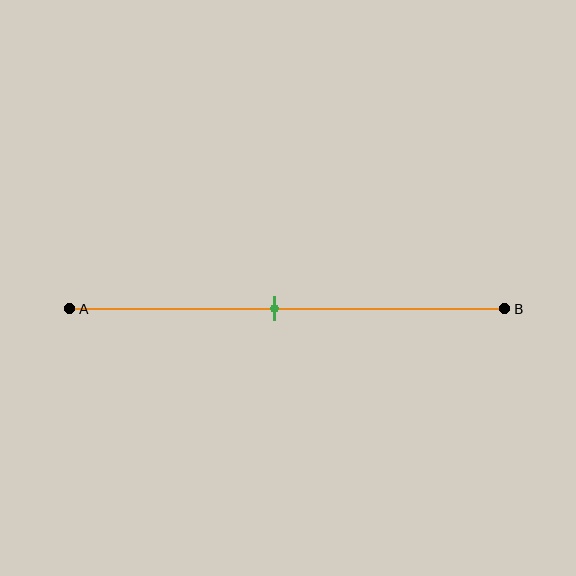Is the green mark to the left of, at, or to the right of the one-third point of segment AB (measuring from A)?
The green mark is to the right of the one-third point of segment AB.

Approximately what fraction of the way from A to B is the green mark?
The green mark is approximately 45% of the way from A to B.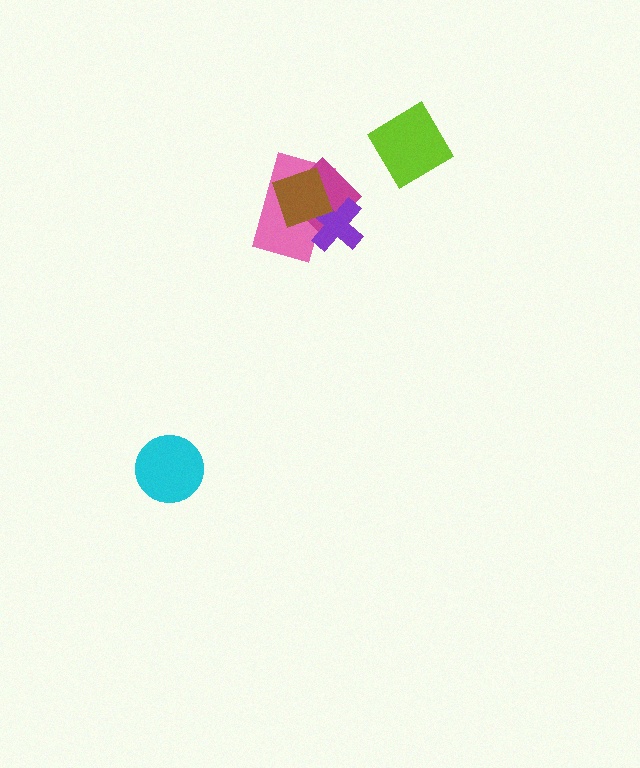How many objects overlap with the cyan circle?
0 objects overlap with the cyan circle.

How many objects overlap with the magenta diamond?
3 objects overlap with the magenta diamond.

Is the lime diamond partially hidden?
No, no other shape covers it.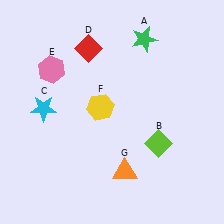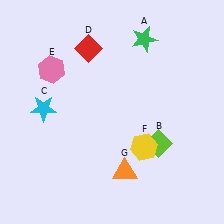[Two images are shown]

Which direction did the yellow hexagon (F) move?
The yellow hexagon (F) moved right.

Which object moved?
The yellow hexagon (F) moved right.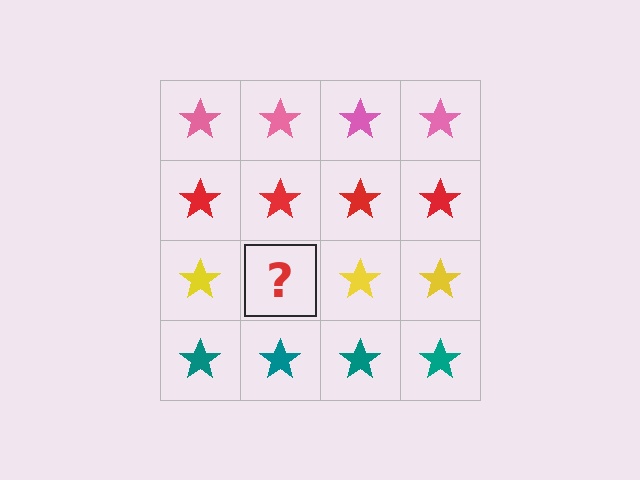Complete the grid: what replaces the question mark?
The question mark should be replaced with a yellow star.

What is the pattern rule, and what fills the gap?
The rule is that each row has a consistent color. The gap should be filled with a yellow star.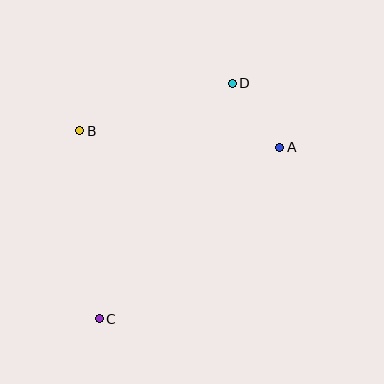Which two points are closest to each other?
Points A and D are closest to each other.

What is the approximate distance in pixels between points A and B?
The distance between A and B is approximately 201 pixels.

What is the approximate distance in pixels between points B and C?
The distance between B and C is approximately 189 pixels.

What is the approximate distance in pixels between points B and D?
The distance between B and D is approximately 159 pixels.